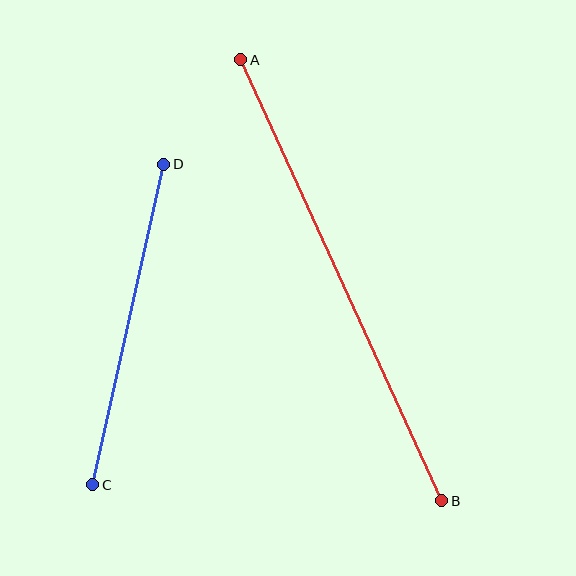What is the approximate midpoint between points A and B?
The midpoint is at approximately (341, 280) pixels.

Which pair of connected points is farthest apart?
Points A and B are farthest apart.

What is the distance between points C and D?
The distance is approximately 328 pixels.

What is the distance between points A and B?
The distance is approximately 485 pixels.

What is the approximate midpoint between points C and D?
The midpoint is at approximately (128, 324) pixels.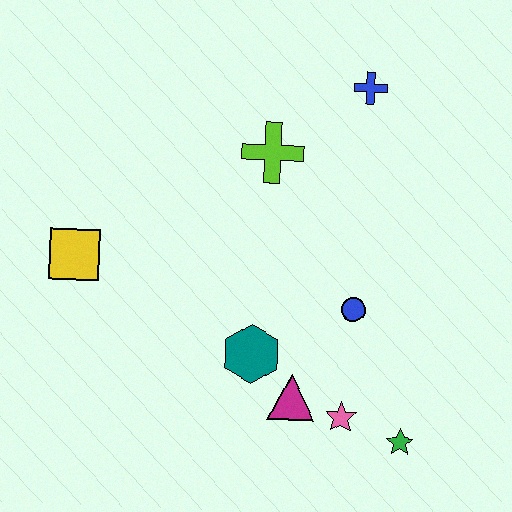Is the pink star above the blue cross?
No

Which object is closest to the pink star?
The magenta triangle is closest to the pink star.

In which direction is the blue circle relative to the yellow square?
The blue circle is to the right of the yellow square.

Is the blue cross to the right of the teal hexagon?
Yes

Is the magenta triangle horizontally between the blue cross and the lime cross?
Yes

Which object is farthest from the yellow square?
The green star is farthest from the yellow square.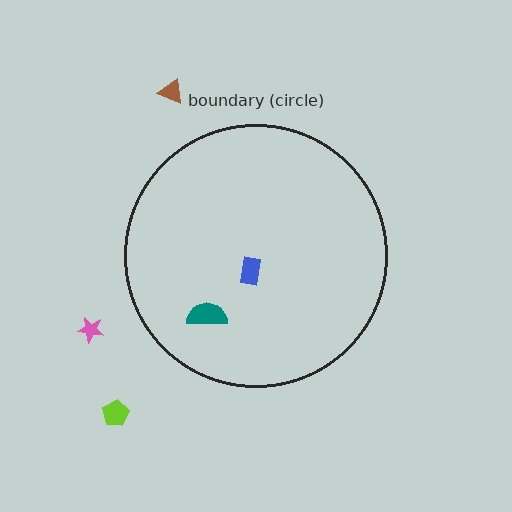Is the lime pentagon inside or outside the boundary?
Outside.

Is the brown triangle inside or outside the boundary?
Outside.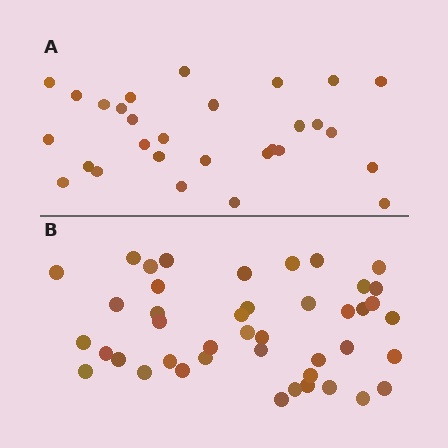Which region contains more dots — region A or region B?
Region B (the bottom region) has more dots.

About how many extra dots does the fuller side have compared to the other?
Region B has approximately 15 more dots than region A.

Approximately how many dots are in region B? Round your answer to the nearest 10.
About 40 dots. (The exact count is 43, which rounds to 40.)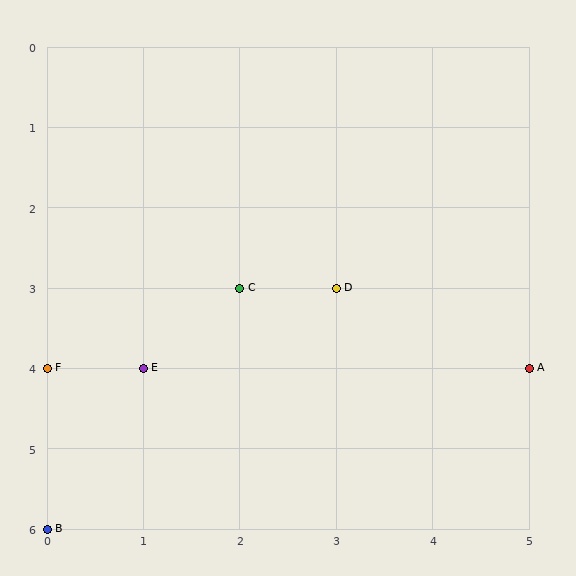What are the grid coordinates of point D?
Point D is at grid coordinates (3, 3).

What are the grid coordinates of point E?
Point E is at grid coordinates (1, 4).